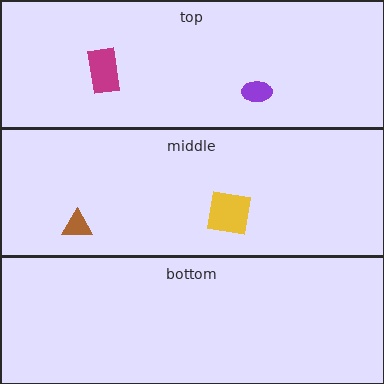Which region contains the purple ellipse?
The top region.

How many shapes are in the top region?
2.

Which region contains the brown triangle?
The middle region.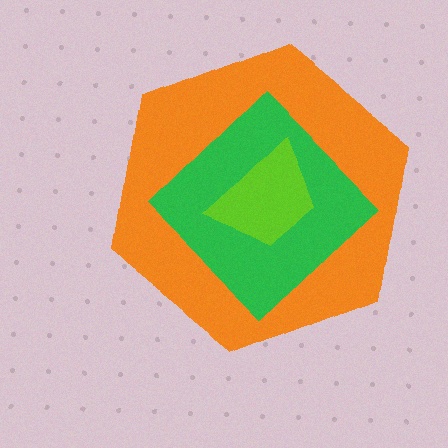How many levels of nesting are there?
3.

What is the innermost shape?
The lime trapezoid.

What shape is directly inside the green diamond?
The lime trapezoid.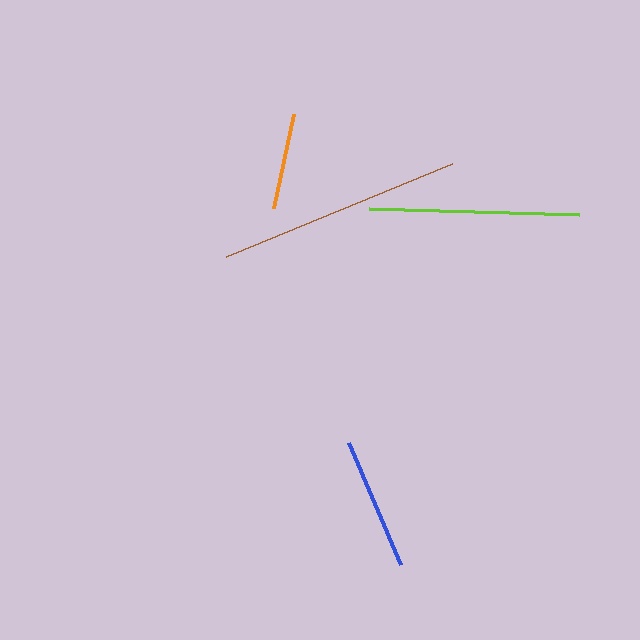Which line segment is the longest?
The brown line is the longest at approximately 244 pixels.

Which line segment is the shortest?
The orange line is the shortest at approximately 96 pixels.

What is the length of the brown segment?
The brown segment is approximately 244 pixels long.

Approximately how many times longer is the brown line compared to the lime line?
The brown line is approximately 1.2 times the length of the lime line.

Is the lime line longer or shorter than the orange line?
The lime line is longer than the orange line.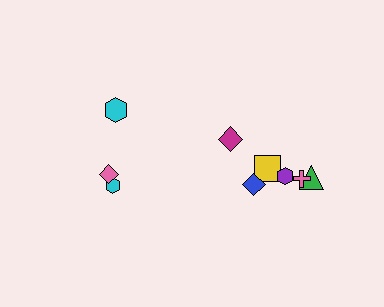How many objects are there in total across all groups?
There are 9 objects.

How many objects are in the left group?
There are 3 objects.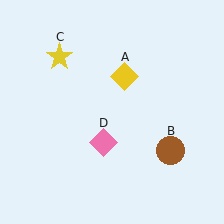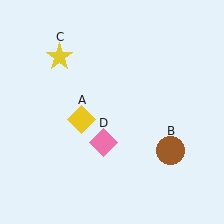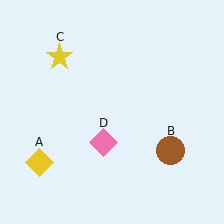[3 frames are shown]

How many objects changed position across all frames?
1 object changed position: yellow diamond (object A).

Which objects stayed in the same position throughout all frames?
Brown circle (object B) and yellow star (object C) and pink diamond (object D) remained stationary.